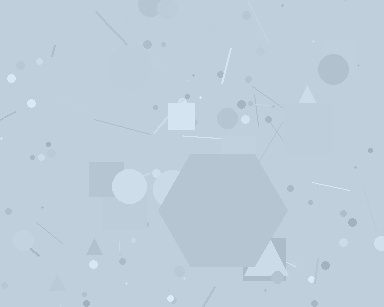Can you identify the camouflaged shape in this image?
The camouflaged shape is a hexagon.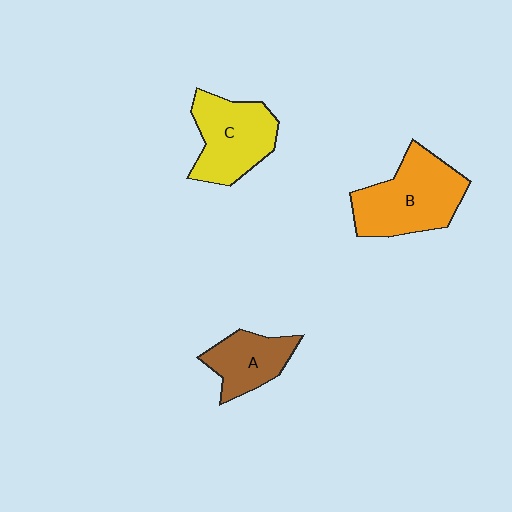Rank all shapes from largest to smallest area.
From largest to smallest: B (orange), C (yellow), A (brown).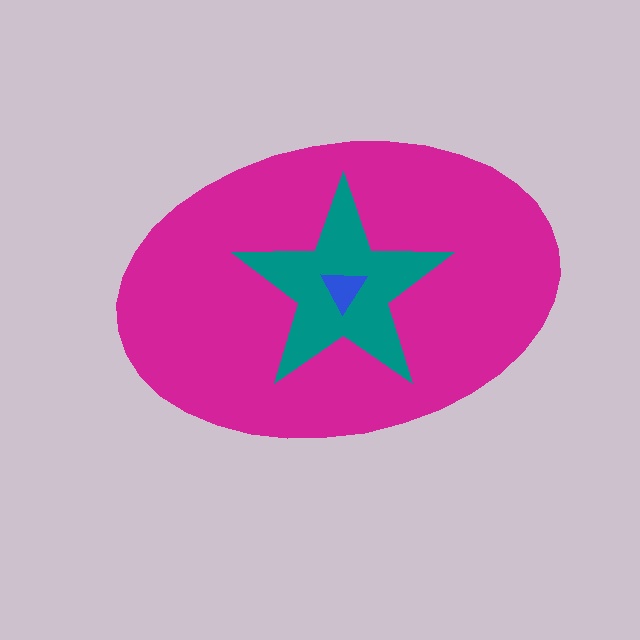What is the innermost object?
The blue triangle.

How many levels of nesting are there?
3.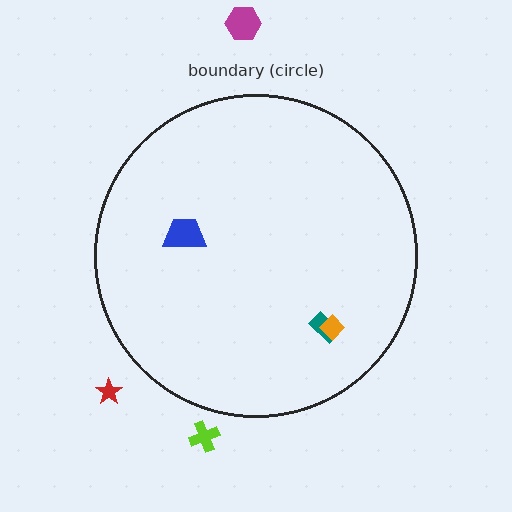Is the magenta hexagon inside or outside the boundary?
Outside.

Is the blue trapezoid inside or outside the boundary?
Inside.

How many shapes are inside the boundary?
3 inside, 3 outside.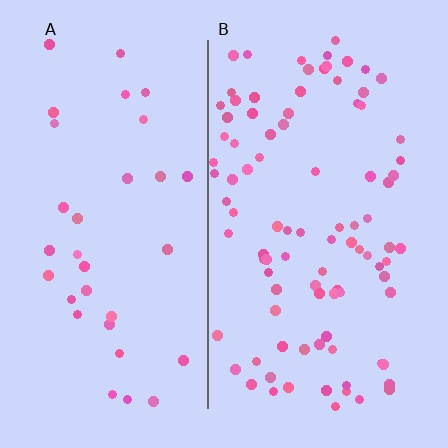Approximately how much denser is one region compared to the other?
Approximately 2.8× — region B over region A.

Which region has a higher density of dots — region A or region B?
B (the right).